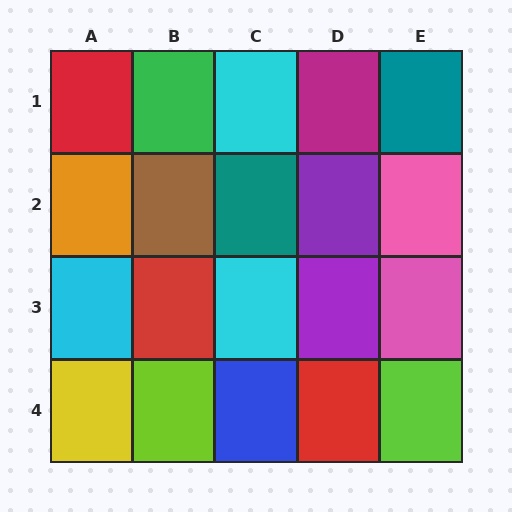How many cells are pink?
2 cells are pink.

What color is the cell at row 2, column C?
Teal.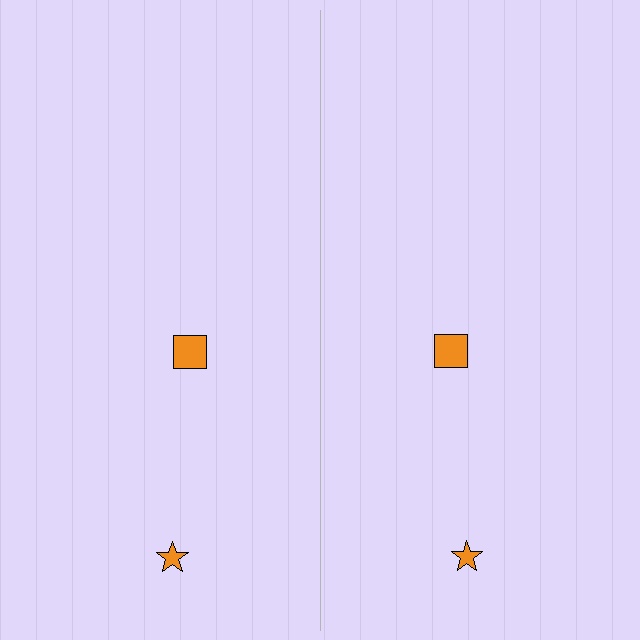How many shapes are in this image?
There are 4 shapes in this image.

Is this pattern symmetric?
Yes, this pattern has bilateral (reflection) symmetry.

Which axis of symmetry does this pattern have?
The pattern has a vertical axis of symmetry running through the center of the image.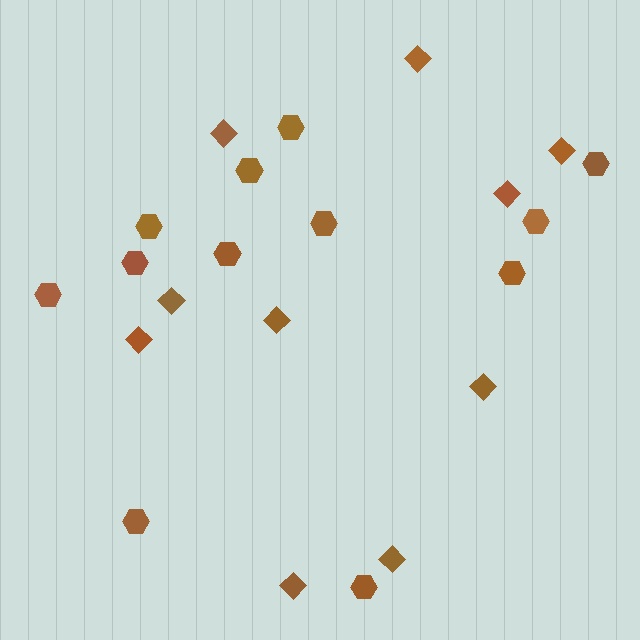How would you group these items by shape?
There are 2 groups: one group of diamonds (10) and one group of hexagons (12).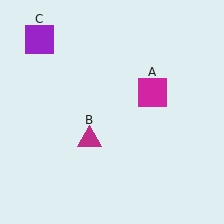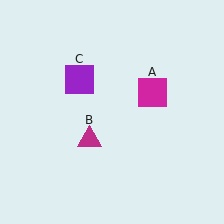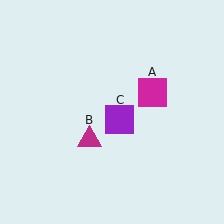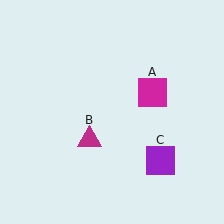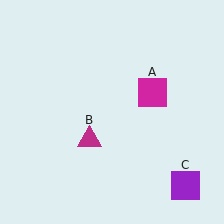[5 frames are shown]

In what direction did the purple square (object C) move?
The purple square (object C) moved down and to the right.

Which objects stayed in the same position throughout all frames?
Magenta square (object A) and magenta triangle (object B) remained stationary.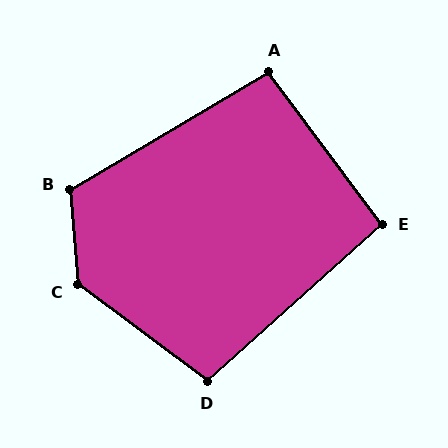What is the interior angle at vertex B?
Approximately 116 degrees (obtuse).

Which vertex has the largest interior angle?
C, at approximately 132 degrees.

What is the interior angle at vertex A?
Approximately 96 degrees (obtuse).